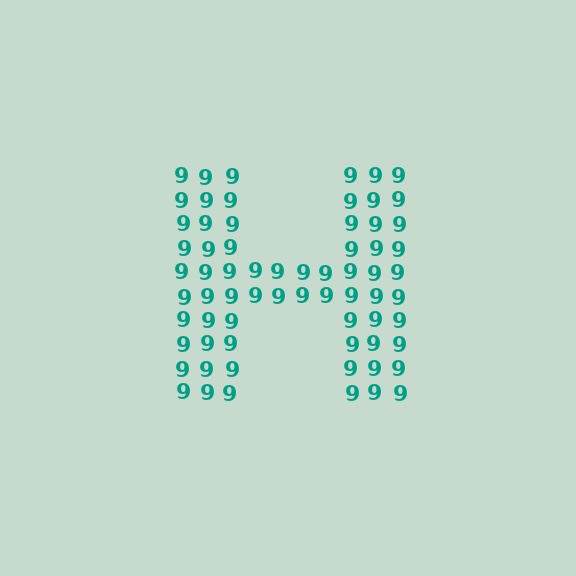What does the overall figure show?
The overall figure shows the letter H.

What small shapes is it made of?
It is made of small digit 9's.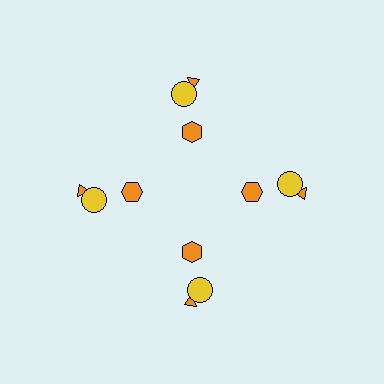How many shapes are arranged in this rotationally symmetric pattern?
There are 12 shapes, arranged in 4 groups of 3.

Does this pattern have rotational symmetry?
Yes, this pattern has 4-fold rotational symmetry. It looks the same after rotating 90 degrees around the center.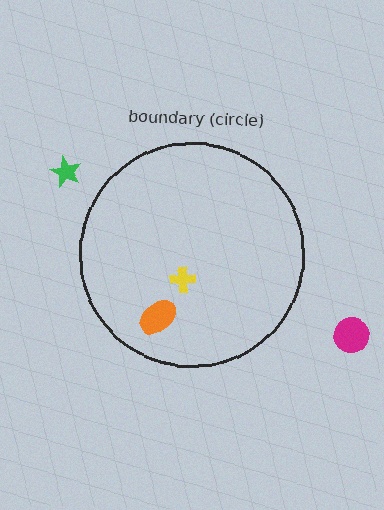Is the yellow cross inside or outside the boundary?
Inside.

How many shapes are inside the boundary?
2 inside, 2 outside.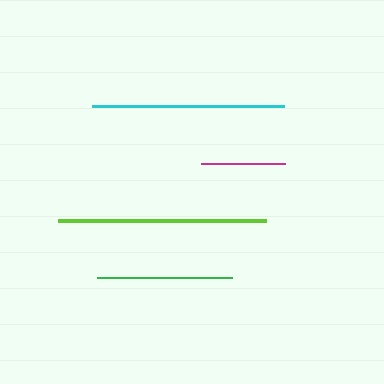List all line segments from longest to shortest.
From longest to shortest: lime, cyan, green, magenta.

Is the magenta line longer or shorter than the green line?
The green line is longer than the magenta line.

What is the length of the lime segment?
The lime segment is approximately 208 pixels long.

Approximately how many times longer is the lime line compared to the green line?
The lime line is approximately 1.5 times the length of the green line.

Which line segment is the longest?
The lime line is the longest at approximately 208 pixels.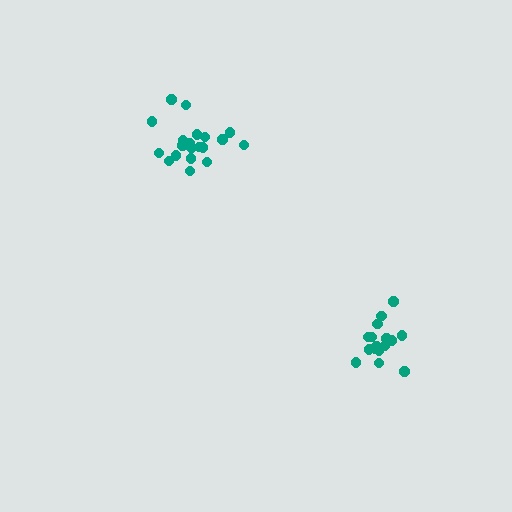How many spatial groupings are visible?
There are 2 spatial groupings.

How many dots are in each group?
Group 1: 20 dots, Group 2: 16 dots (36 total).